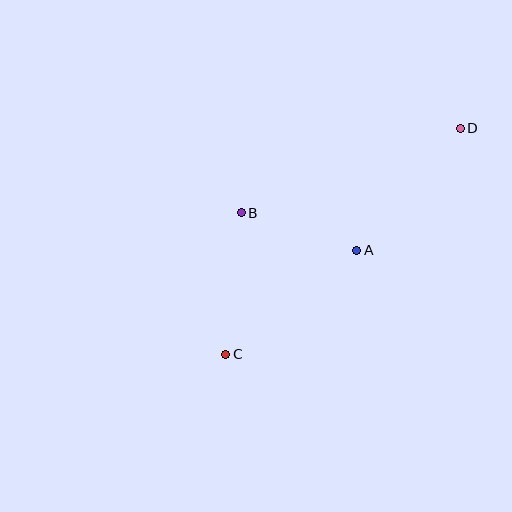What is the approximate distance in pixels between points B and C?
The distance between B and C is approximately 142 pixels.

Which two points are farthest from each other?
Points C and D are farthest from each other.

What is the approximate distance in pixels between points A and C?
The distance between A and C is approximately 167 pixels.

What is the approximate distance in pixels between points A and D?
The distance between A and D is approximately 160 pixels.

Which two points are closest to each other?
Points A and B are closest to each other.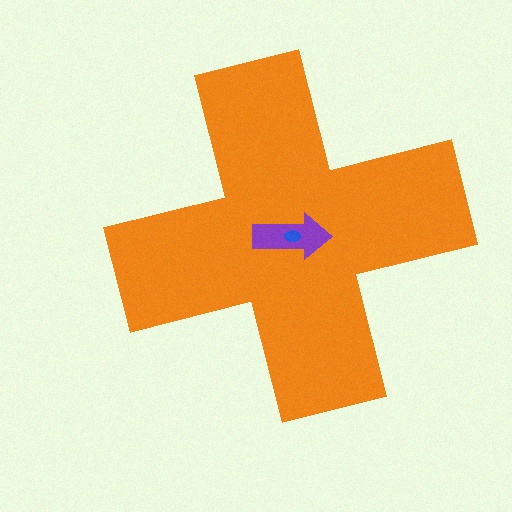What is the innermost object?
The blue ellipse.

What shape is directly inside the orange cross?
The purple arrow.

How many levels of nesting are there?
3.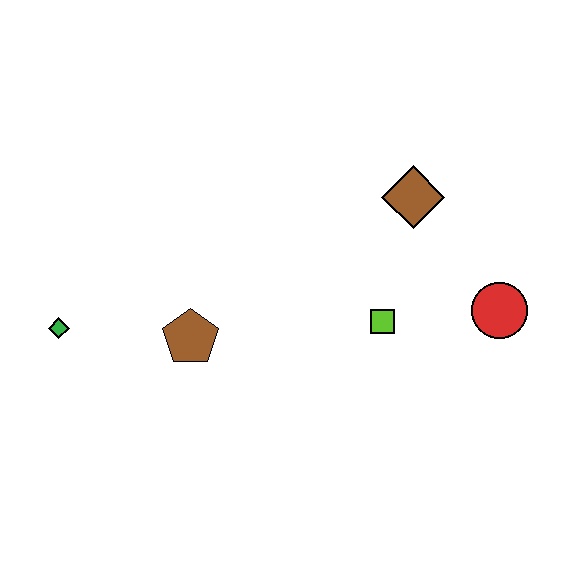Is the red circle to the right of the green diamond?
Yes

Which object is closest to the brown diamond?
The lime square is closest to the brown diamond.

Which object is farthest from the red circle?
The green diamond is farthest from the red circle.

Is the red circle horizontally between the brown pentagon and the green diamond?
No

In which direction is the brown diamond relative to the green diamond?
The brown diamond is to the right of the green diamond.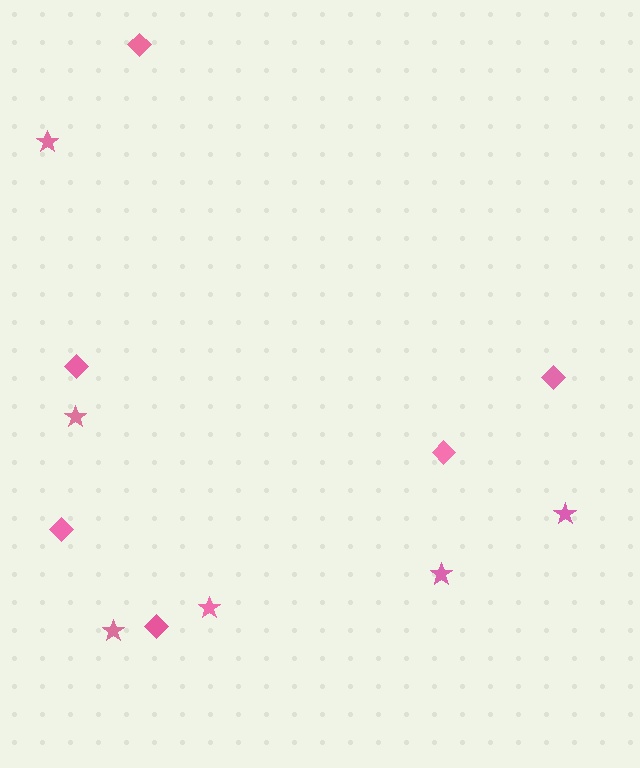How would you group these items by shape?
There are 2 groups: one group of stars (6) and one group of diamonds (6).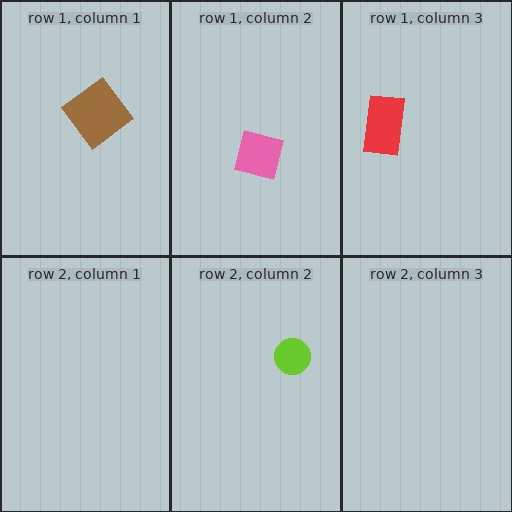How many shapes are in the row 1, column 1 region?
1.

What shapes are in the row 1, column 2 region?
The pink square.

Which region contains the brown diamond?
The row 1, column 1 region.